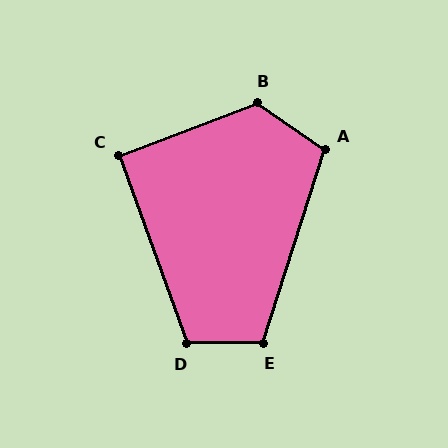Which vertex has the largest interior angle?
B, at approximately 125 degrees.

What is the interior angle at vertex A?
Approximately 107 degrees (obtuse).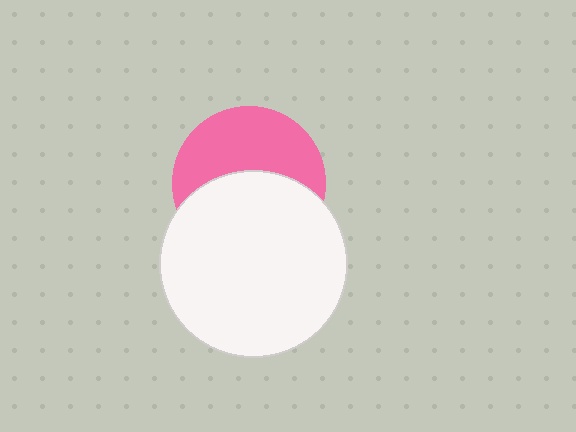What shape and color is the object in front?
The object in front is a white circle.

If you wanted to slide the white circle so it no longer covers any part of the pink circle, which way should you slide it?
Slide it down — that is the most direct way to separate the two shapes.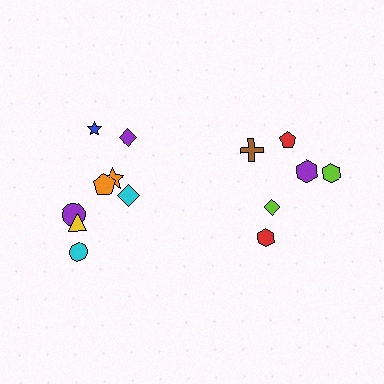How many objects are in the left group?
There are 8 objects.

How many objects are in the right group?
There are 6 objects.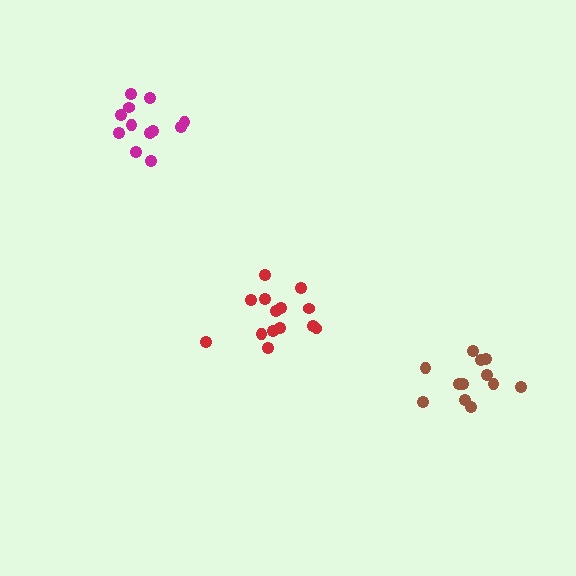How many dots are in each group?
Group 1: 14 dots, Group 2: 12 dots, Group 3: 12 dots (38 total).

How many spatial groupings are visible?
There are 3 spatial groupings.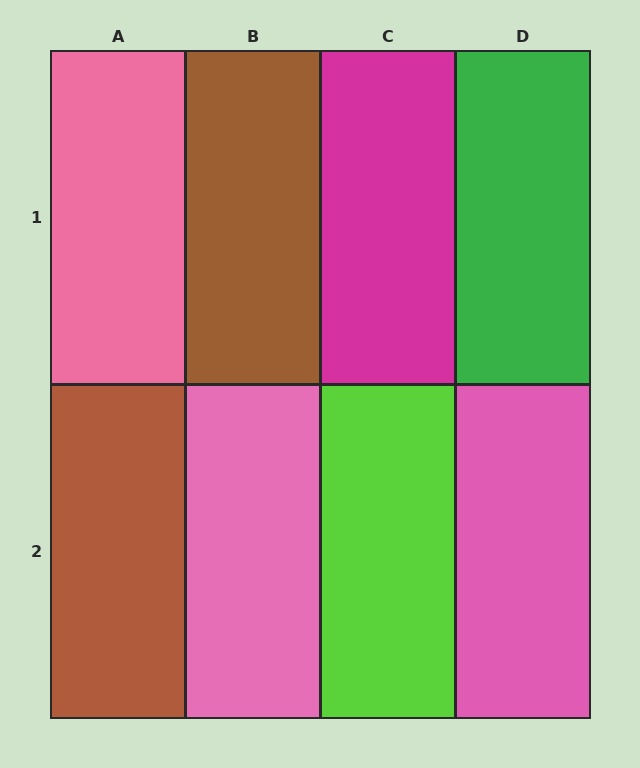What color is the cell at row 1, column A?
Pink.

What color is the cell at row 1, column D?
Green.